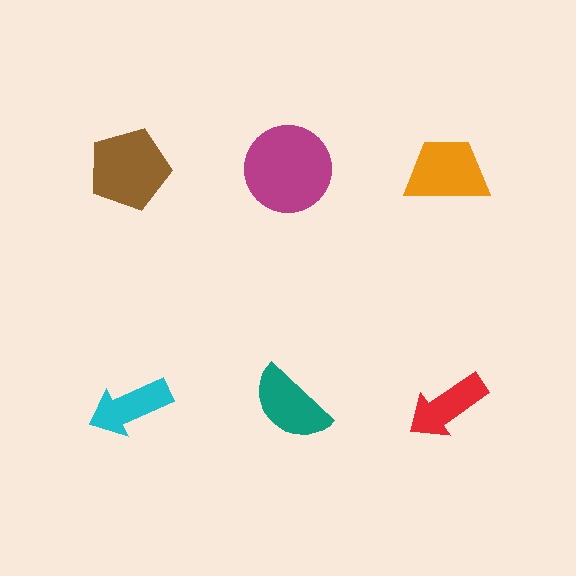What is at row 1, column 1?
A brown pentagon.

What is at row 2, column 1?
A cyan arrow.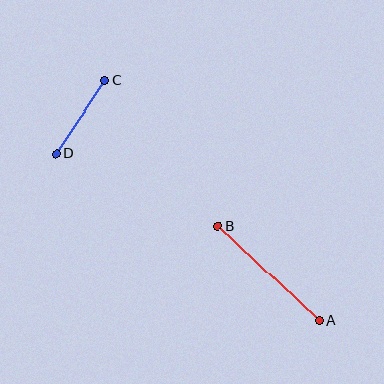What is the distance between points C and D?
The distance is approximately 88 pixels.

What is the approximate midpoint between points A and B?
The midpoint is at approximately (268, 273) pixels.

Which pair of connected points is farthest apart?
Points A and B are farthest apart.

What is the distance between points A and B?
The distance is approximately 139 pixels.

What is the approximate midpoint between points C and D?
The midpoint is at approximately (81, 117) pixels.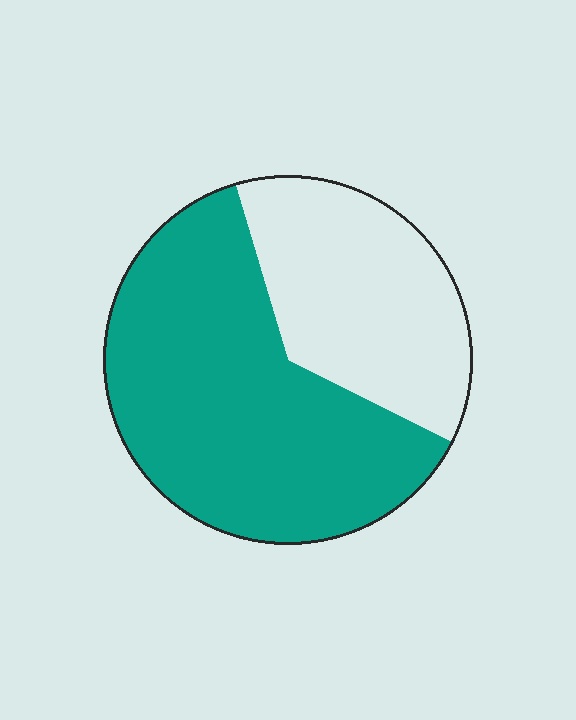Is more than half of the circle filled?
Yes.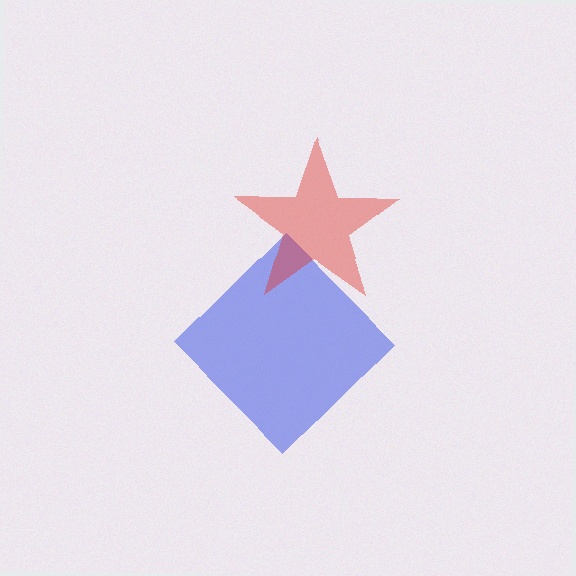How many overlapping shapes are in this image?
There are 2 overlapping shapes in the image.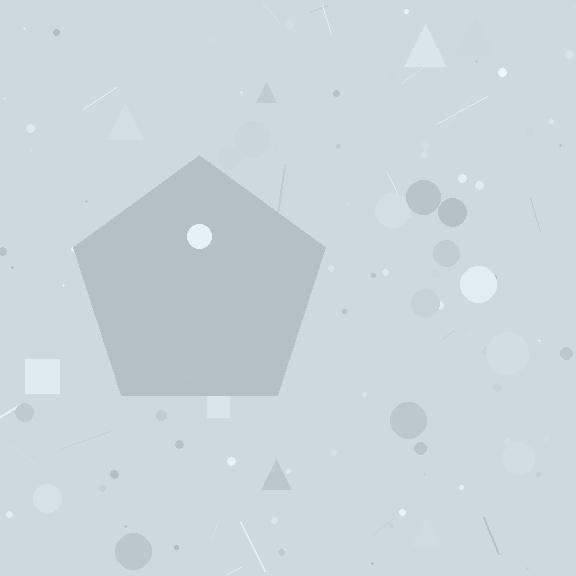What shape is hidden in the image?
A pentagon is hidden in the image.